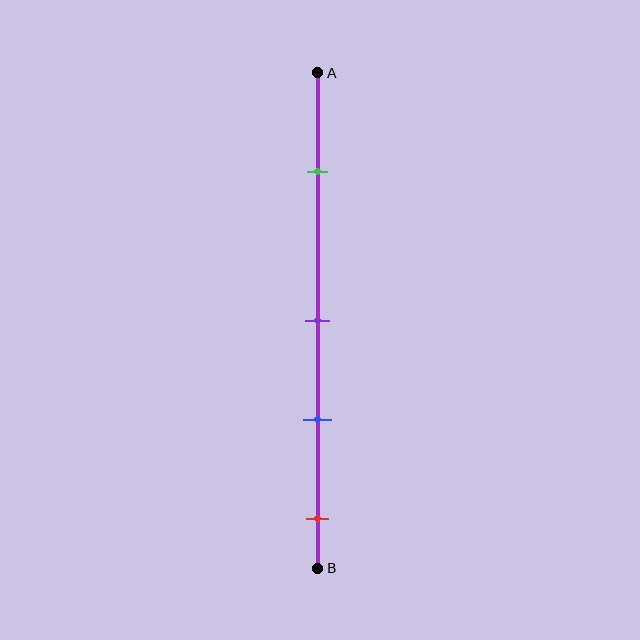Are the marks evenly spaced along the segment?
No, the marks are not evenly spaced.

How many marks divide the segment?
There are 4 marks dividing the segment.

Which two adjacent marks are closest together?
The purple and blue marks are the closest adjacent pair.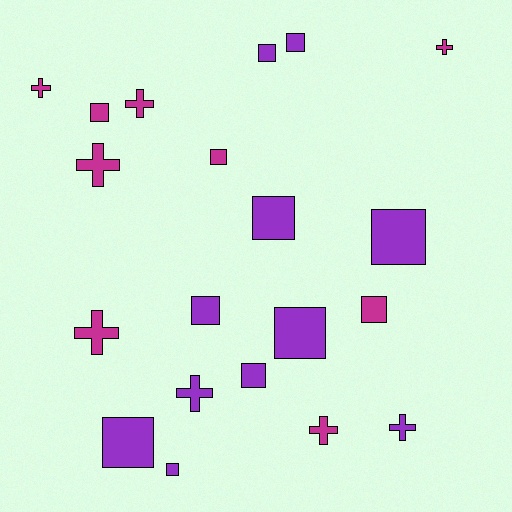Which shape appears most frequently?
Square, with 12 objects.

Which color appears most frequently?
Purple, with 11 objects.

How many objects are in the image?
There are 20 objects.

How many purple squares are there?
There are 9 purple squares.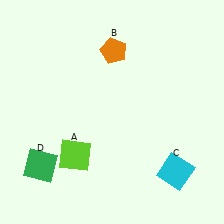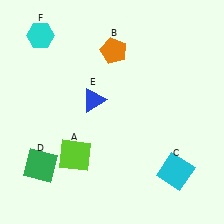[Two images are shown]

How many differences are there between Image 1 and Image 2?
There are 2 differences between the two images.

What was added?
A blue triangle (E), a cyan hexagon (F) were added in Image 2.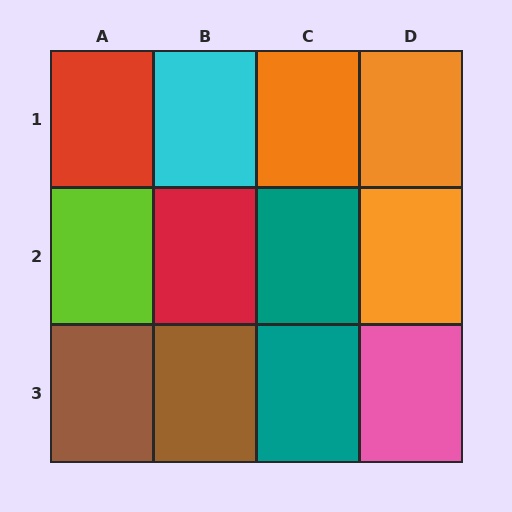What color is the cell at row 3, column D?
Pink.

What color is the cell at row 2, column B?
Red.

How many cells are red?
2 cells are red.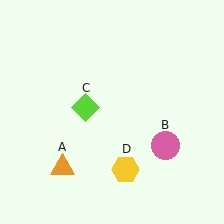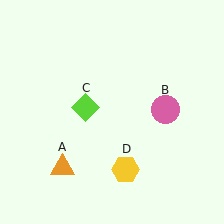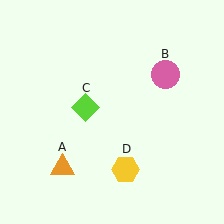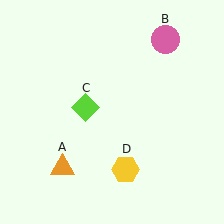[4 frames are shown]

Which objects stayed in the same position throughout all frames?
Orange triangle (object A) and lime diamond (object C) and yellow hexagon (object D) remained stationary.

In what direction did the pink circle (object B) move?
The pink circle (object B) moved up.